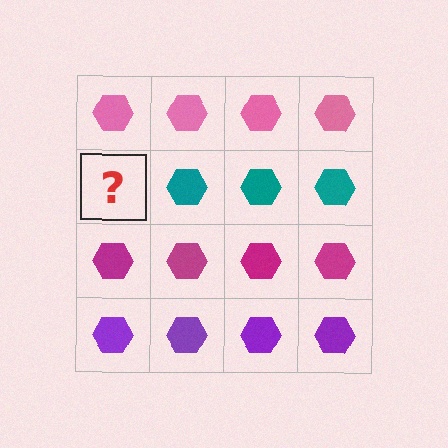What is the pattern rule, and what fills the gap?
The rule is that each row has a consistent color. The gap should be filled with a teal hexagon.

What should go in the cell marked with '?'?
The missing cell should contain a teal hexagon.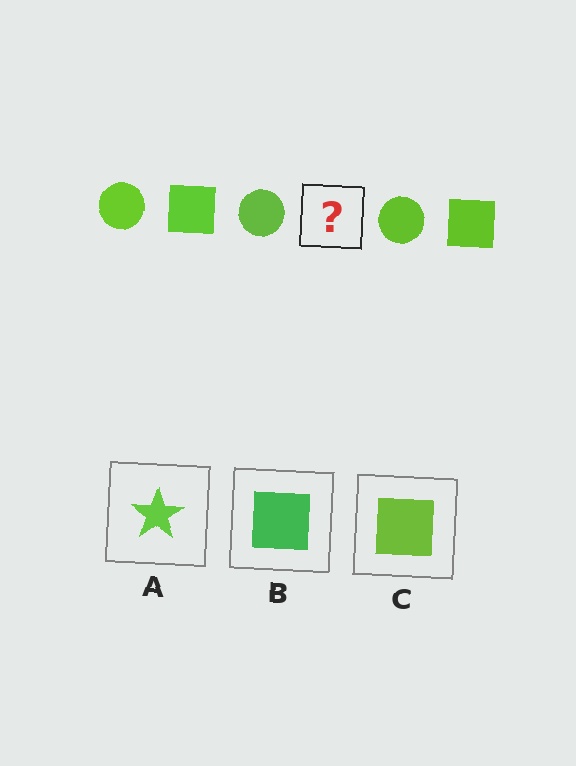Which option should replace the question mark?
Option C.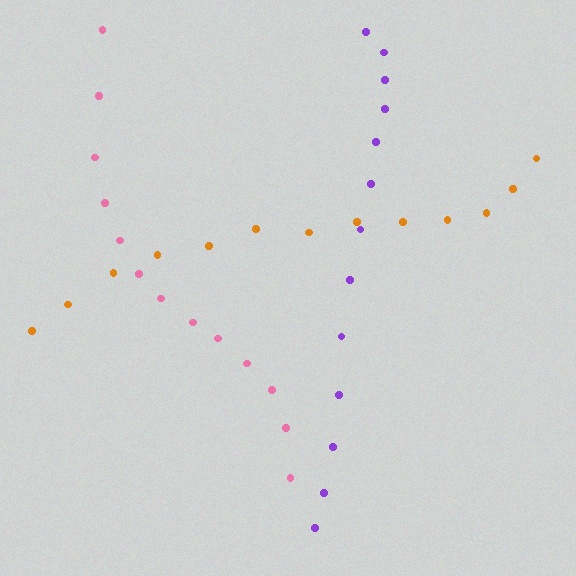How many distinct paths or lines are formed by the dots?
There are 3 distinct paths.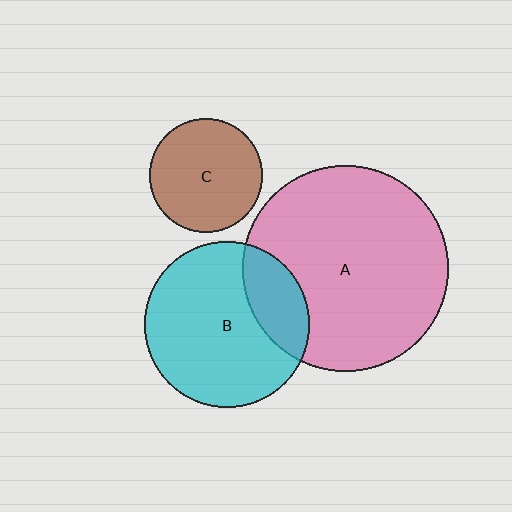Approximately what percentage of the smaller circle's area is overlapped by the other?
Approximately 25%.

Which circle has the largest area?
Circle A (pink).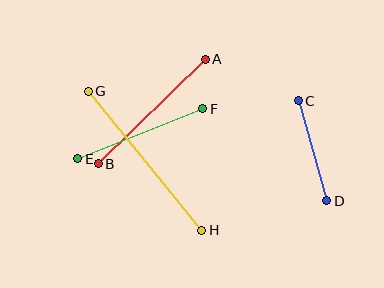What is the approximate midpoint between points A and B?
The midpoint is at approximately (152, 111) pixels.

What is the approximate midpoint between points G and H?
The midpoint is at approximately (145, 161) pixels.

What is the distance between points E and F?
The distance is approximately 135 pixels.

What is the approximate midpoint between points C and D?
The midpoint is at approximately (312, 151) pixels.